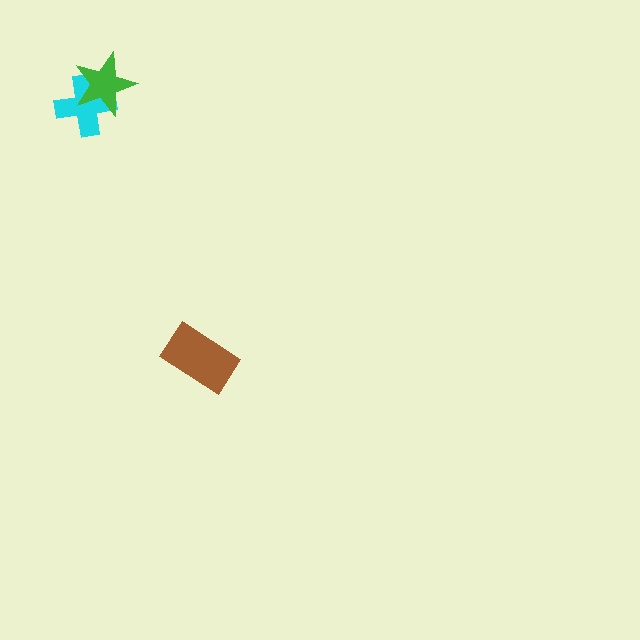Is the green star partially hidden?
No, no other shape covers it.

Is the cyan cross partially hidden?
Yes, it is partially covered by another shape.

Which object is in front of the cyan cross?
The green star is in front of the cyan cross.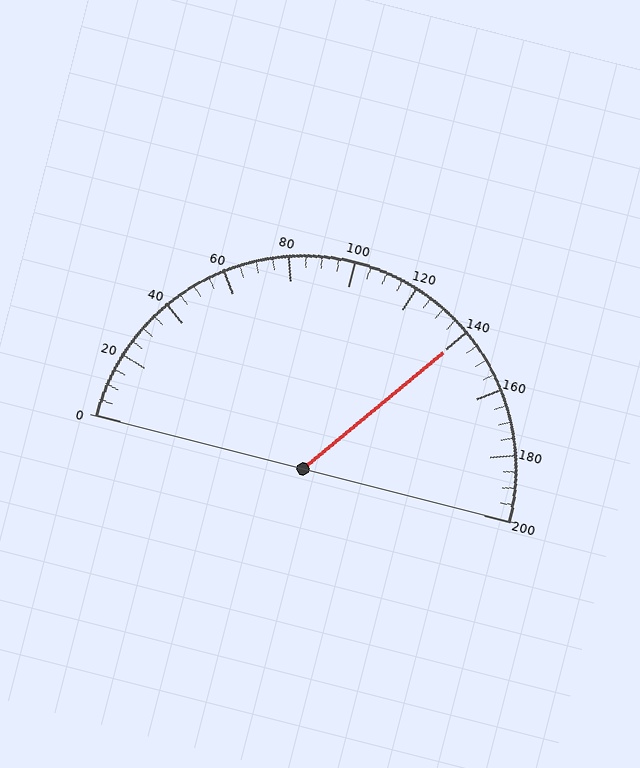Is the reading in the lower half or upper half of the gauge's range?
The reading is in the upper half of the range (0 to 200).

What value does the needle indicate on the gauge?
The needle indicates approximately 140.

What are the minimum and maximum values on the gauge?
The gauge ranges from 0 to 200.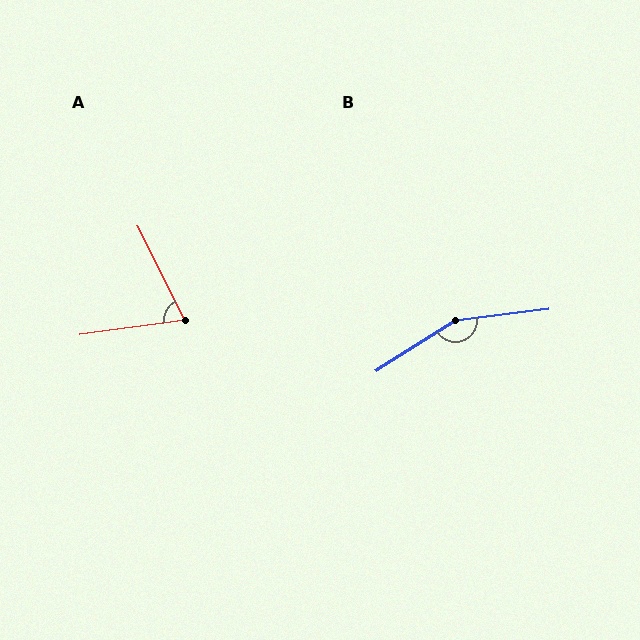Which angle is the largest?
B, at approximately 155 degrees.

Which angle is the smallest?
A, at approximately 71 degrees.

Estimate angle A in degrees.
Approximately 71 degrees.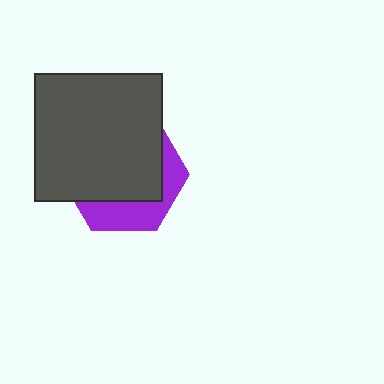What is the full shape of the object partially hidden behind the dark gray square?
The partially hidden object is a purple hexagon.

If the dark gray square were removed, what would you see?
You would see the complete purple hexagon.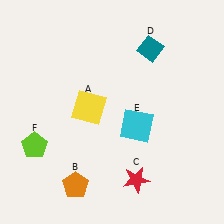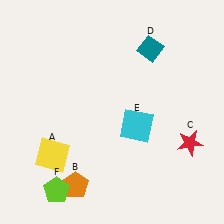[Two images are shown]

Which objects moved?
The objects that moved are: the yellow square (A), the red star (C), the lime pentagon (F).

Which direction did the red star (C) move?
The red star (C) moved right.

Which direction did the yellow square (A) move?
The yellow square (A) moved down.